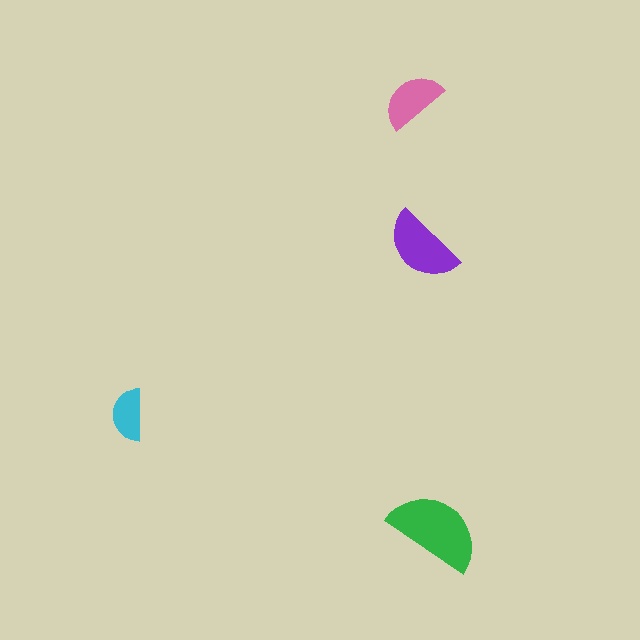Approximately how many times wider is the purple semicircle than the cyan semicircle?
About 1.5 times wider.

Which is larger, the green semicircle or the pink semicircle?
The green one.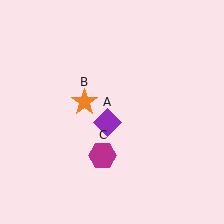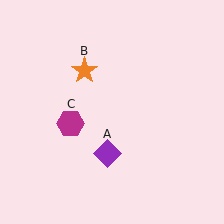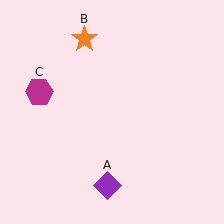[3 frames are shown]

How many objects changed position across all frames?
3 objects changed position: purple diamond (object A), orange star (object B), magenta hexagon (object C).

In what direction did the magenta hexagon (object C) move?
The magenta hexagon (object C) moved up and to the left.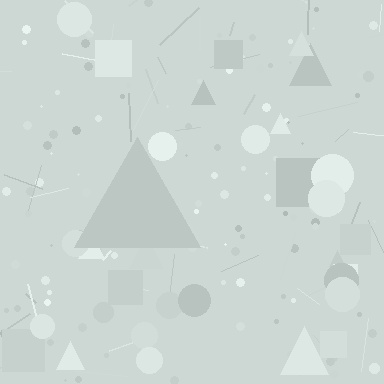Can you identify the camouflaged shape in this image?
The camouflaged shape is a triangle.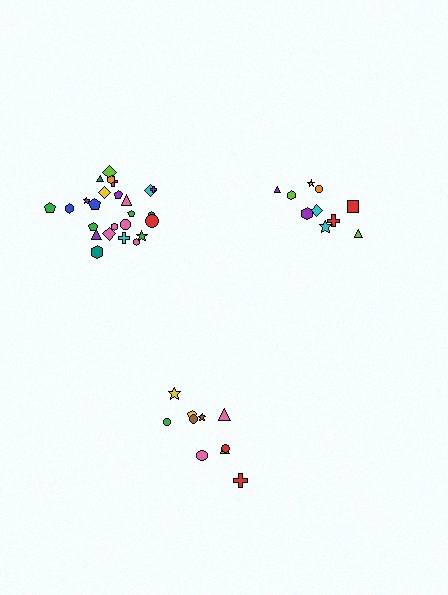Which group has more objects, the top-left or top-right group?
The top-left group.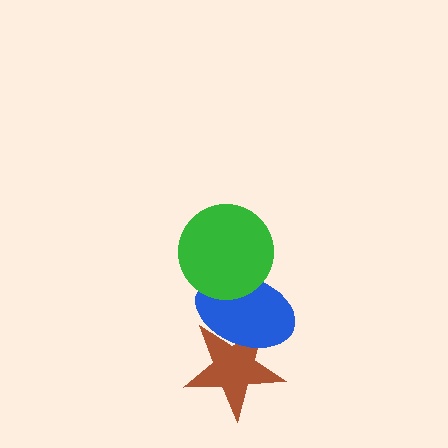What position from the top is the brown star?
The brown star is 3rd from the top.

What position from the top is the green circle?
The green circle is 1st from the top.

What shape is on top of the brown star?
The blue ellipse is on top of the brown star.